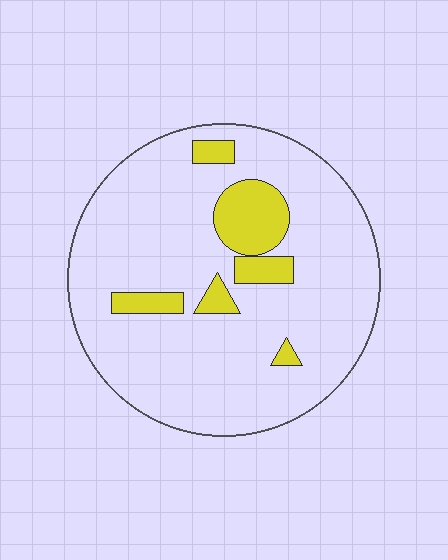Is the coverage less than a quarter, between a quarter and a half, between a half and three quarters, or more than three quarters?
Less than a quarter.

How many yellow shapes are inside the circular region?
6.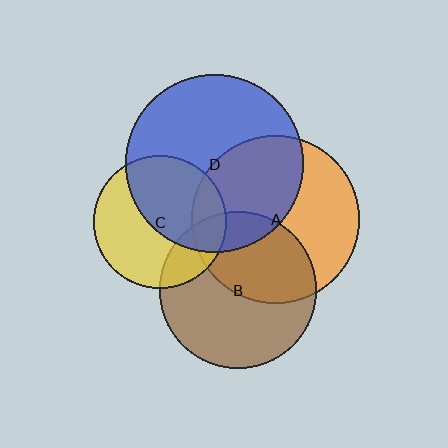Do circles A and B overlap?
Yes.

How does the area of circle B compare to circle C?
Approximately 1.4 times.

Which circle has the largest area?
Circle D (blue).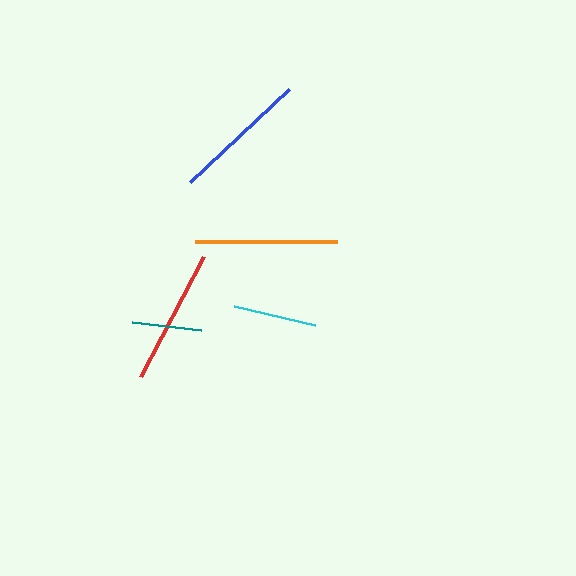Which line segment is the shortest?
The teal line is the shortest at approximately 70 pixels.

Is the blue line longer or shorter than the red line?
The red line is longer than the blue line.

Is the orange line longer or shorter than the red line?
The orange line is longer than the red line.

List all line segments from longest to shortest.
From longest to shortest: orange, red, blue, cyan, teal.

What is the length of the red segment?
The red segment is approximately 136 pixels long.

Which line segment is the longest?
The orange line is the longest at approximately 142 pixels.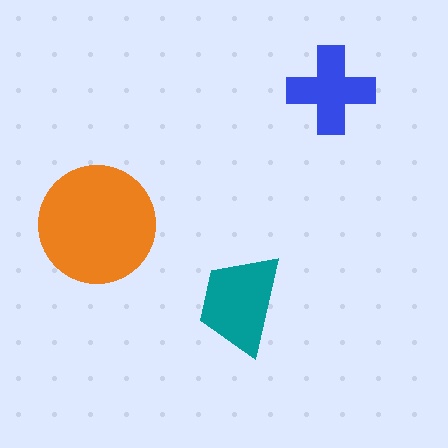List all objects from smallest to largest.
The blue cross, the teal trapezoid, the orange circle.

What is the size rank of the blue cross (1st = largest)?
3rd.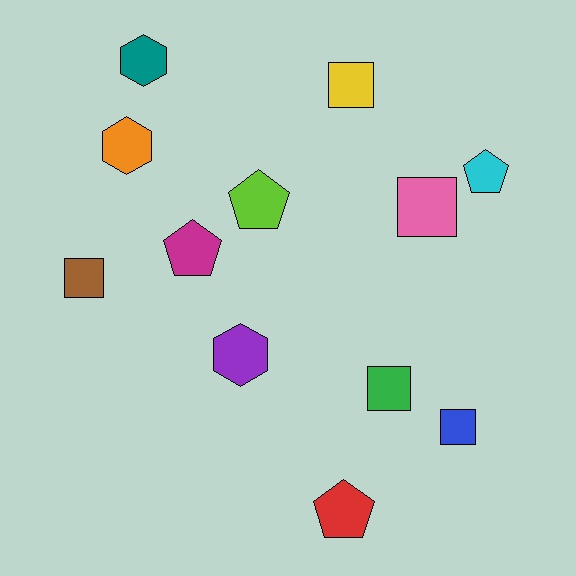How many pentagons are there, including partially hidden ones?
There are 4 pentagons.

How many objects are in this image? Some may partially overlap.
There are 12 objects.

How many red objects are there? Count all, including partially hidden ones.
There is 1 red object.